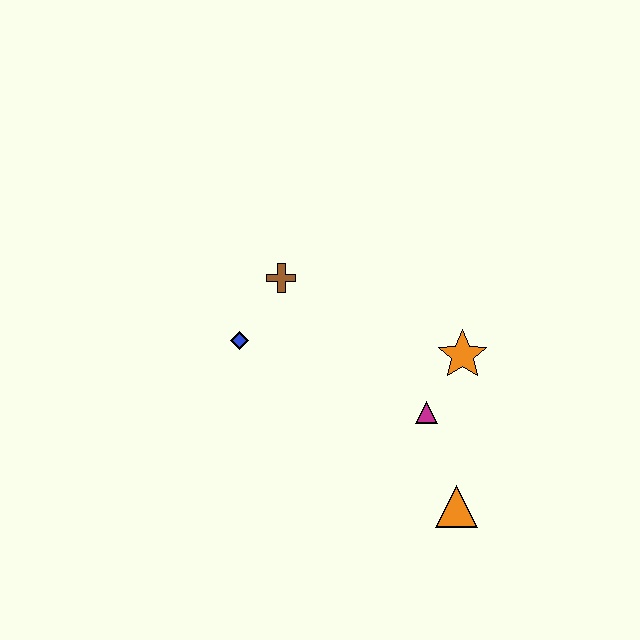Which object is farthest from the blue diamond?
The orange triangle is farthest from the blue diamond.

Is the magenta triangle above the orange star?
No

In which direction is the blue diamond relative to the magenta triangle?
The blue diamond is to the left of the magenta triangle.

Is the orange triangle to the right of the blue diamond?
Yes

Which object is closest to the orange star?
The magenta triangle is closest to the orange star.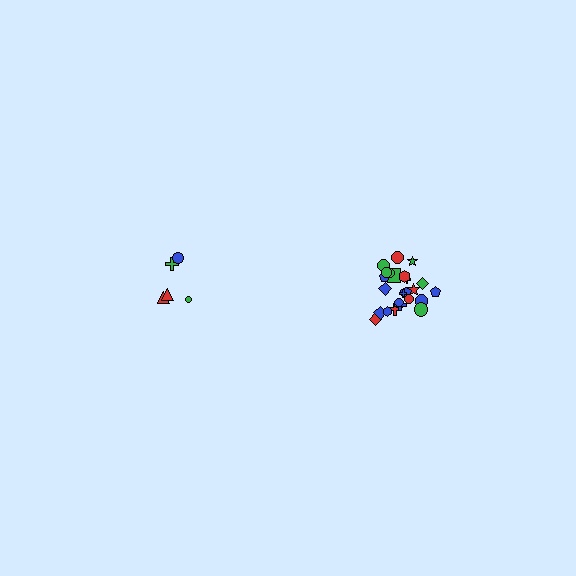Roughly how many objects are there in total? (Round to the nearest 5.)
Roughly 30 objects in total.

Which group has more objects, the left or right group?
The right group.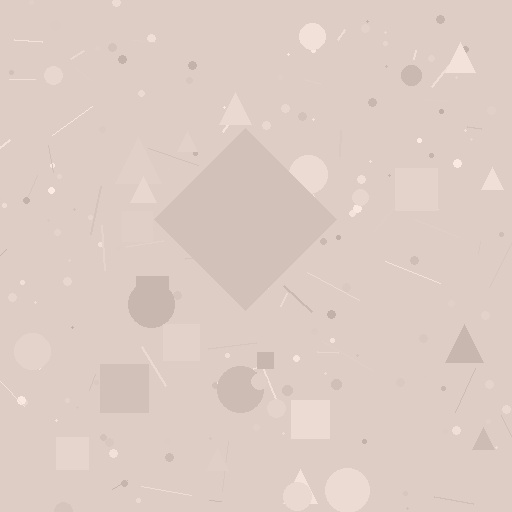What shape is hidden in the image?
A diamond is hidden in the image.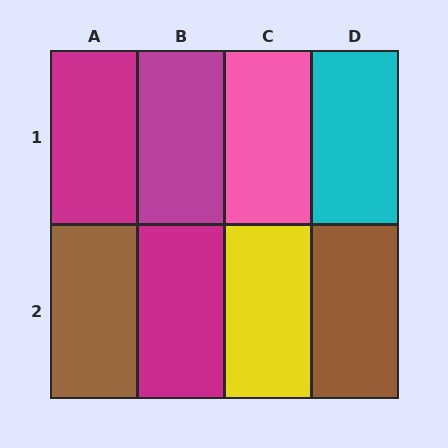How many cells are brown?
2 cells are brown.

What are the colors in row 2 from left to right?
Brown, magenta, yellow, brown.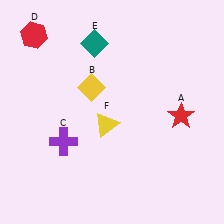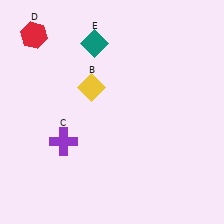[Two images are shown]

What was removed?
The yellow triangle (F), the red star (A) were removed in Image 2.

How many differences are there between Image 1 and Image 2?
There are 2 differences between the two images.